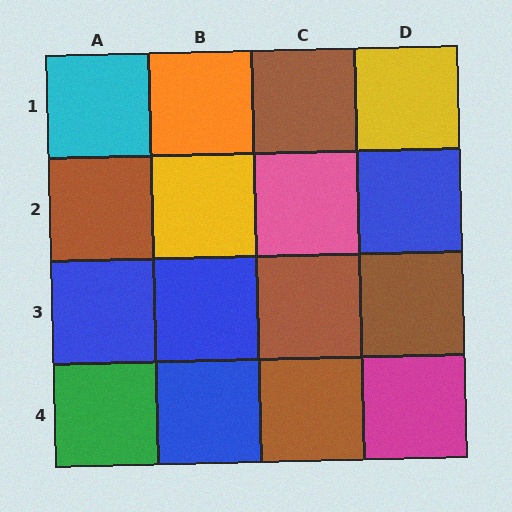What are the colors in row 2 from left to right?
Brown, yellow, pink, blue.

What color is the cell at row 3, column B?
Blue.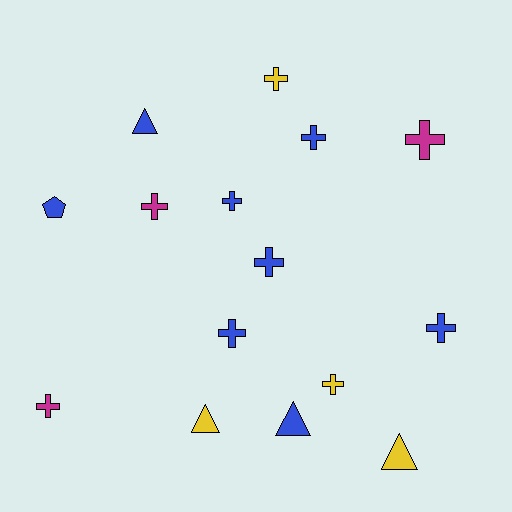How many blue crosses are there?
There are 5 blue crosses.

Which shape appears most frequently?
Cross, with 10 objects.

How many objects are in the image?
There are 15 objects.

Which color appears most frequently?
Blue, with 8 objects.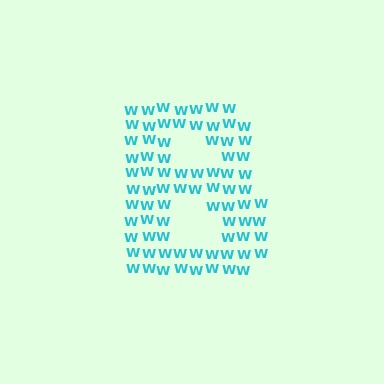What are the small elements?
The small elements are letter W's.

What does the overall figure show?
The overall figure shows the letter B.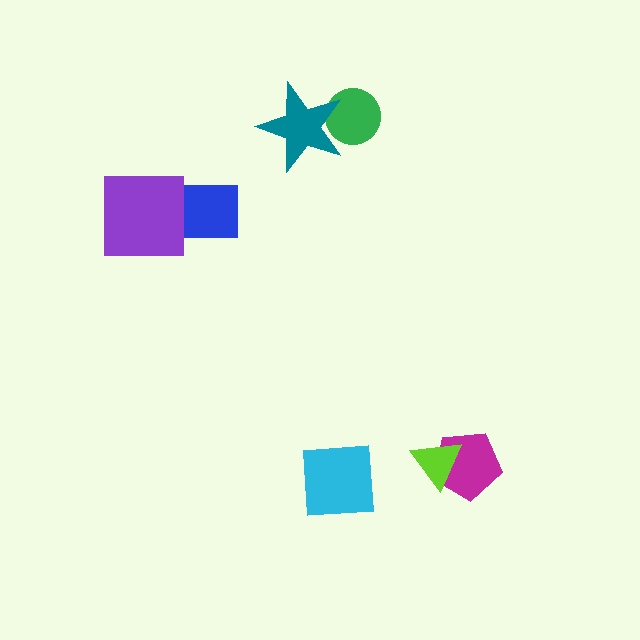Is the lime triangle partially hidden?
No, no other shape covers it.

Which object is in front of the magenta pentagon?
The lime triangle is in front of the magenta pentagon.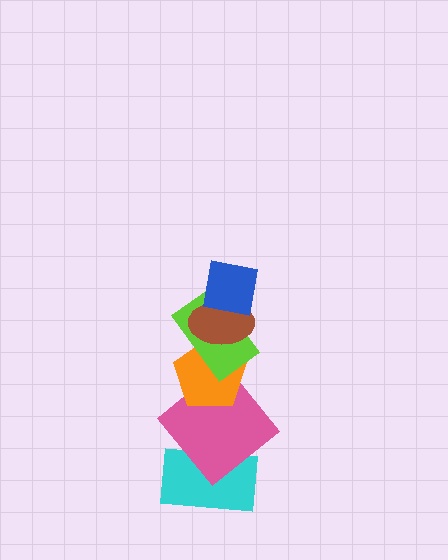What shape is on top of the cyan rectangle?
The pink diamond is on top of the cyan rectangle.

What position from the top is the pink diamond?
The pink diamond is 5th from the top.